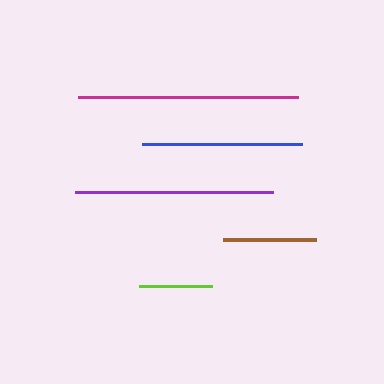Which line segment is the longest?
The magenta line is the longest at approximately 220 pixels.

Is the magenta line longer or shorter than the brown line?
The magenta line is longer than the brown line.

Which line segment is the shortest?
The lime line is the shortest at approximately 73 pixels.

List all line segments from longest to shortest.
From longest to shortest: magenta, purple, blue, brown, lime.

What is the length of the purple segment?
The purple segment is approximately 198 pixels long.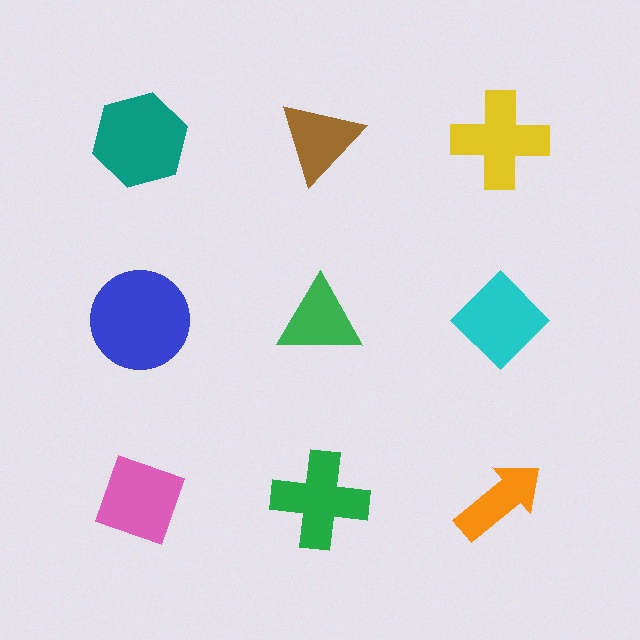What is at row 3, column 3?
An orange arrow.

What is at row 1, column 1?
A teal hexagon.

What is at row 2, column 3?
A cyan diamond.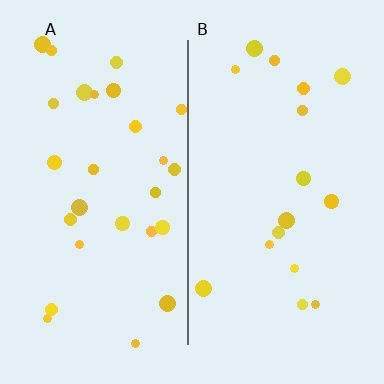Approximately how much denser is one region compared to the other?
Approximately 1.8× — region A over region B.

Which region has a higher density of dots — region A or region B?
A (the left).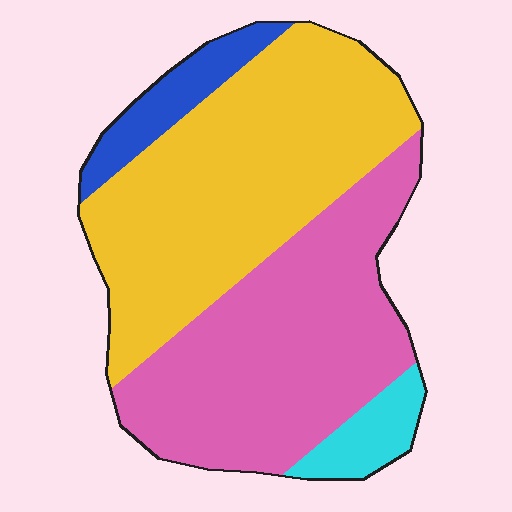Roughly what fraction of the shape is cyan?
Cyan takes up less than a quarter of the shape.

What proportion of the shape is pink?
Pink covers roughly 40% of the shape.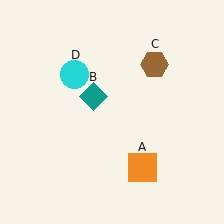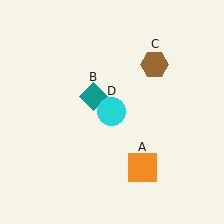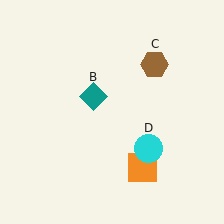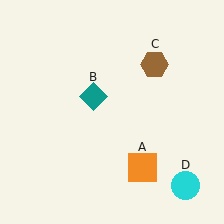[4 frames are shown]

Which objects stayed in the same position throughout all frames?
Orange square (object A) and teal diamond (object B) and brown hexagon (object C) remained stationary.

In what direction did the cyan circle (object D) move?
The cyan circle (object D) moved down and to the right.